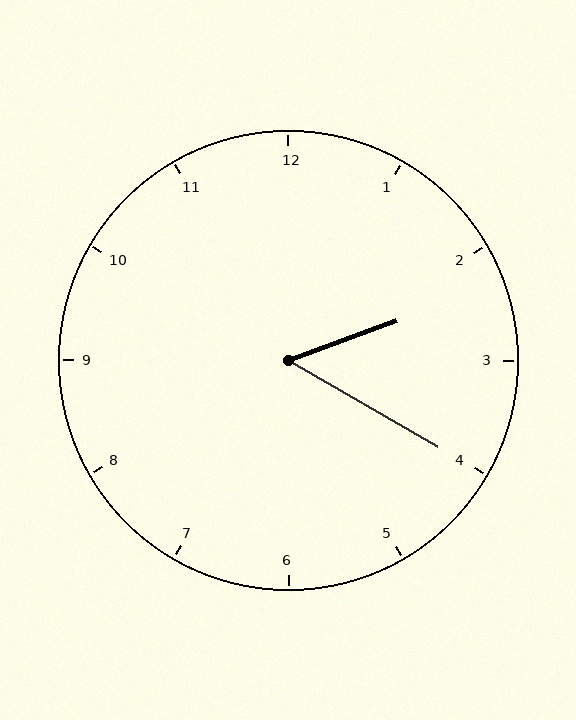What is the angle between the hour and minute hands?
Approximately 50 degrees.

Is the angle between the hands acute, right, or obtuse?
It is acute.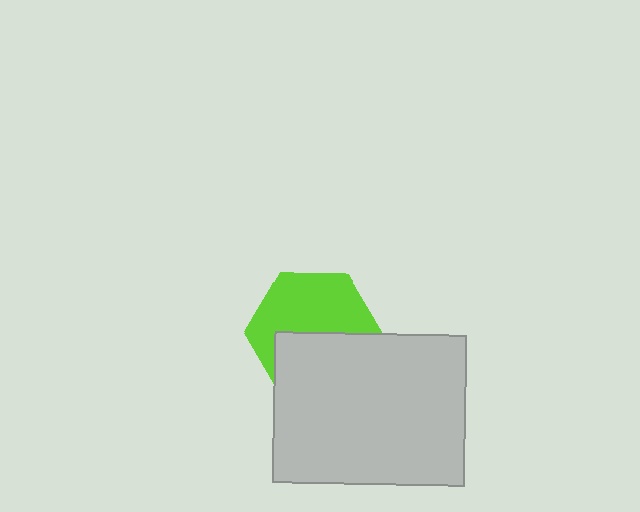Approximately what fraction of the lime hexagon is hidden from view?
Roughly 45% of the lime hexagon is hidden behind the light gray rectangle.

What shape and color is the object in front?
The object in front is a light gray rectangle.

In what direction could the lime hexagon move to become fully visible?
The lime hexagon could move up. That would shift it out from behind the light gray rectangle entirely.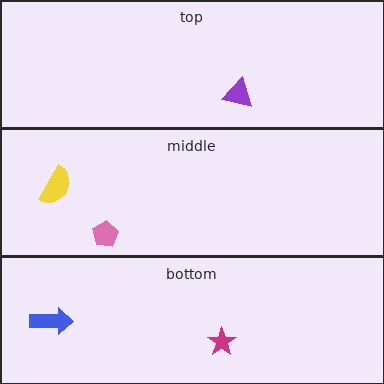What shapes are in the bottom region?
The magenta star, the blue arrow.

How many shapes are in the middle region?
2.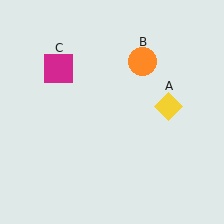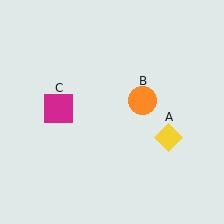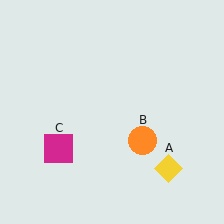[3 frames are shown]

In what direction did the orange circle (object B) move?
The orange circle (object B) moved down.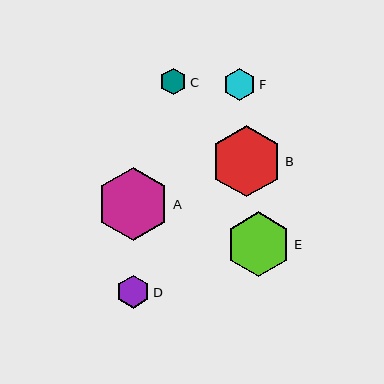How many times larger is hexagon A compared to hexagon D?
Hexagon A is approximately 2.2 times the size of hexagon D.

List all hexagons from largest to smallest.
From largest to smallest: A, B, E, D, F, C.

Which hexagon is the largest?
Hexagon A is the largest with a size of approximately 73 pixels.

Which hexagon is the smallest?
Hexagon C is the smallest with a size of approximately 27 pixels.